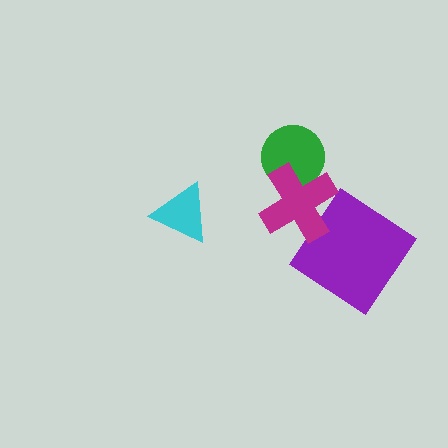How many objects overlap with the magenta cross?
2 objects overlap with the magenta cross.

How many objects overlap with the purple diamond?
1 object overlaps with the purple diamond.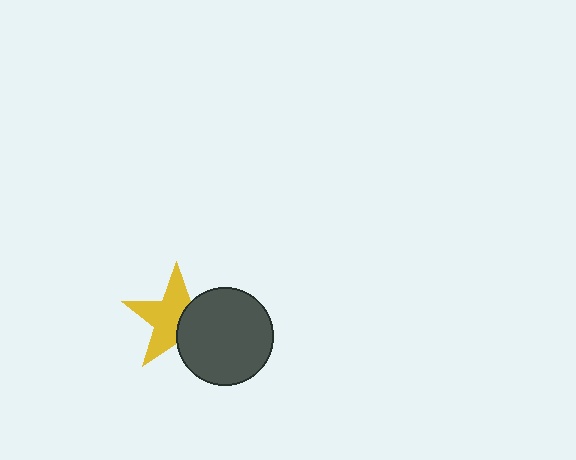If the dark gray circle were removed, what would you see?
You would see the complete yellow star.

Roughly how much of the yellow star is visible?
About half of it is visible (roughly 60%).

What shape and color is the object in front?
The object in front is a dark gray circle.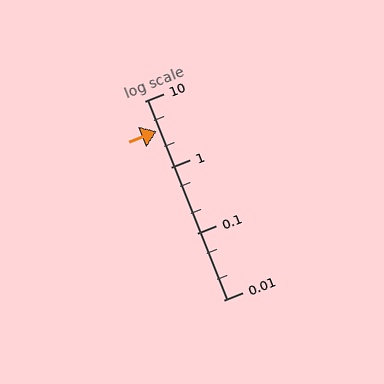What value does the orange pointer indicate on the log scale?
The pointer indicates approximately 3.5.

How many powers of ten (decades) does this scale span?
The scale spans 3 decades, from 0.01 to 10.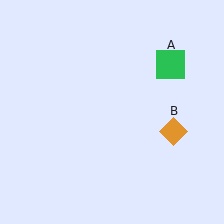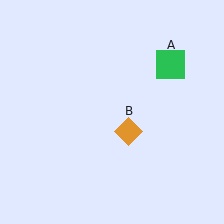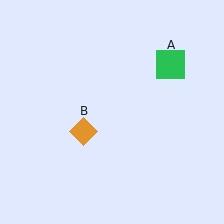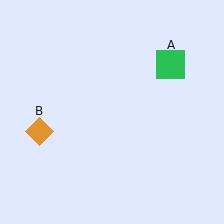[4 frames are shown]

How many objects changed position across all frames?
1 object changed position: orange diamond (object B).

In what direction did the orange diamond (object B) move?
The orange diamond (object B) moved left.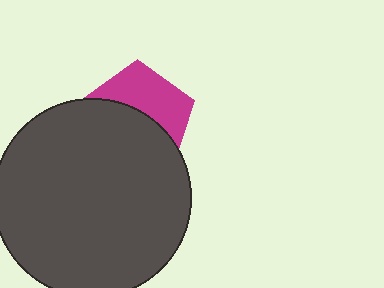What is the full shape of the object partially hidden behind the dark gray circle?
The partially hidden object is a magenta pentagon.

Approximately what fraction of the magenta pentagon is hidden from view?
Roughly 57% of the magenta pentagon is hidden behind the dark gray circle.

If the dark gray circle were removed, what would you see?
You would see the complete magenta pentagon.